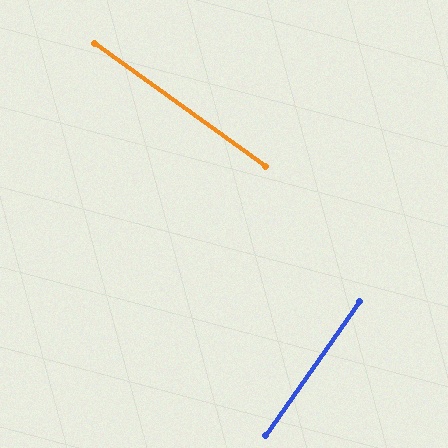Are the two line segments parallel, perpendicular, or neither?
Perpendicular — they meet at approximately 89°.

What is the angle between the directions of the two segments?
Approximately 89 degrees.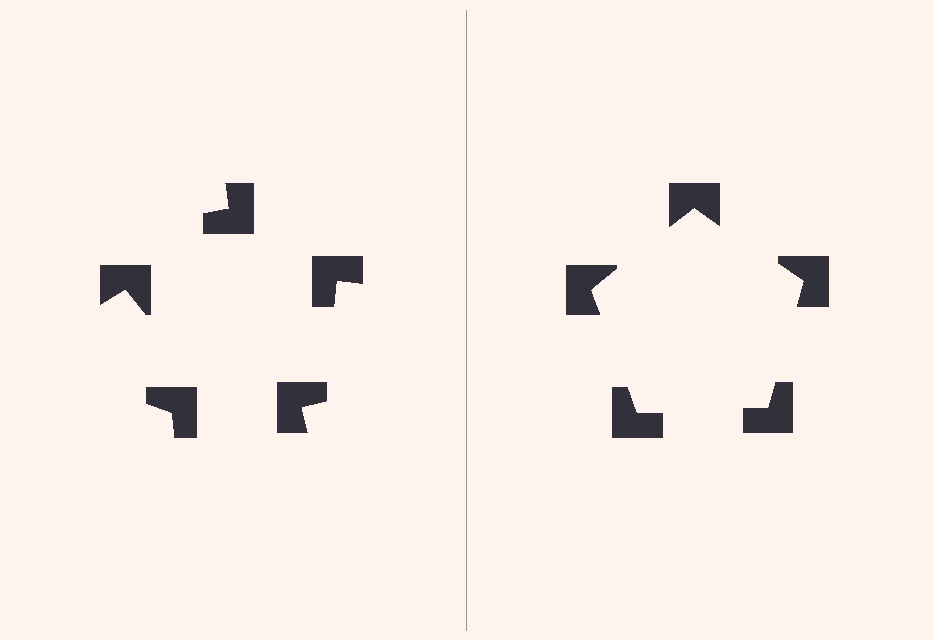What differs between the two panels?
The notched squares are positioned identically on both sides; only the wedge orientations differ. On the right they align to a pentagon; on the left they are misaligned.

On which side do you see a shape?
An illusory pentagon appears on the right side. On the left side the wedge cuts are rotated, so no coherent shape forms.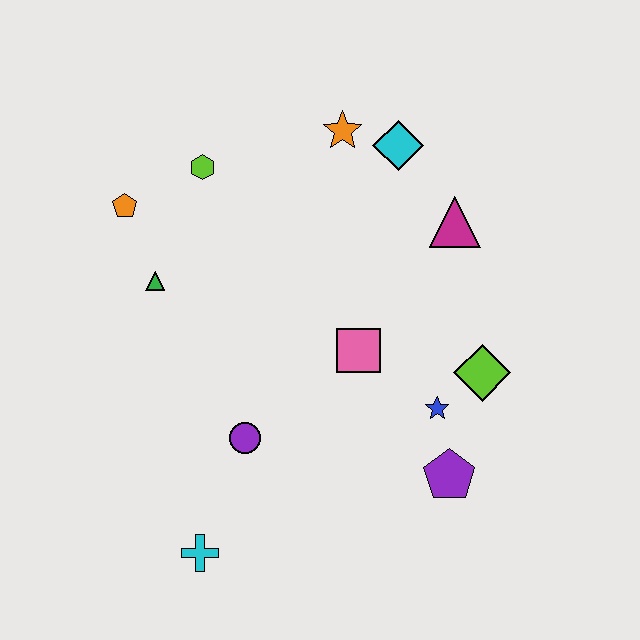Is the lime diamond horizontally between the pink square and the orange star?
No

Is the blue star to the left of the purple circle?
No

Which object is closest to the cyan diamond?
The orange star is closest to the cyan diamond.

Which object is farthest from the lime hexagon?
The purple pentagon is farthest from the lime hexagon.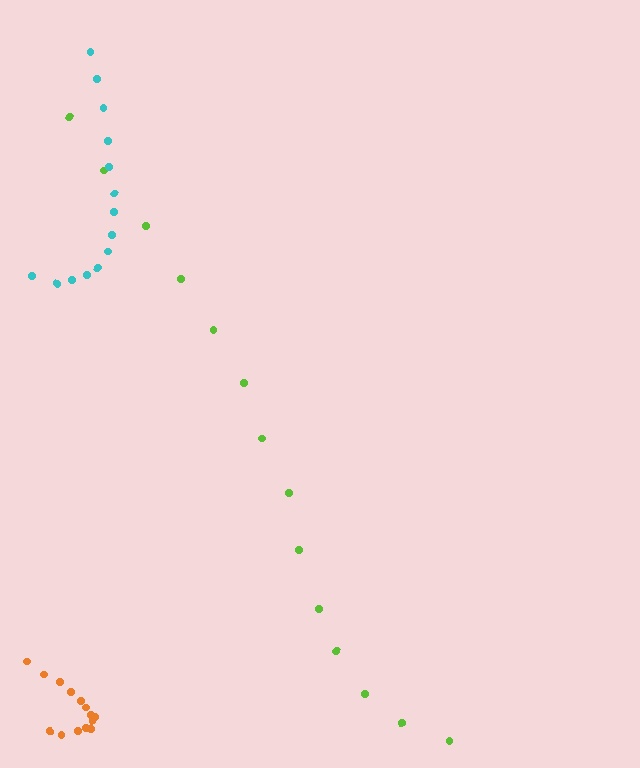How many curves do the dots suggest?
There are 3 distinct paths.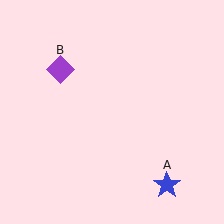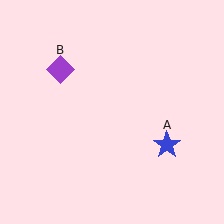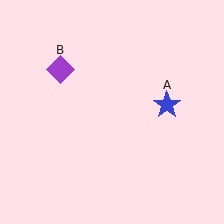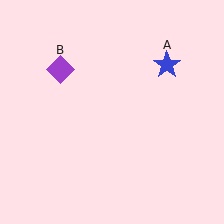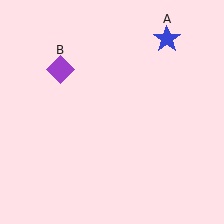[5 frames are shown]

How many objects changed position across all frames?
1 object changed position: blue star (object A).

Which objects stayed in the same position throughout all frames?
Purple diamond (object B) remained stationary.